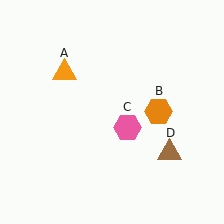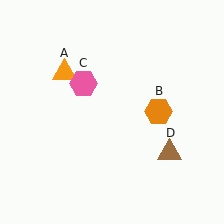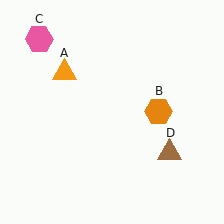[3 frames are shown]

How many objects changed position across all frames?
1 object changed position: pink hexagon (object C).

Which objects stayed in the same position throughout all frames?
Orange triangle (object A) and orange hexagon (object B) and brown triangle (object D) remained stationary.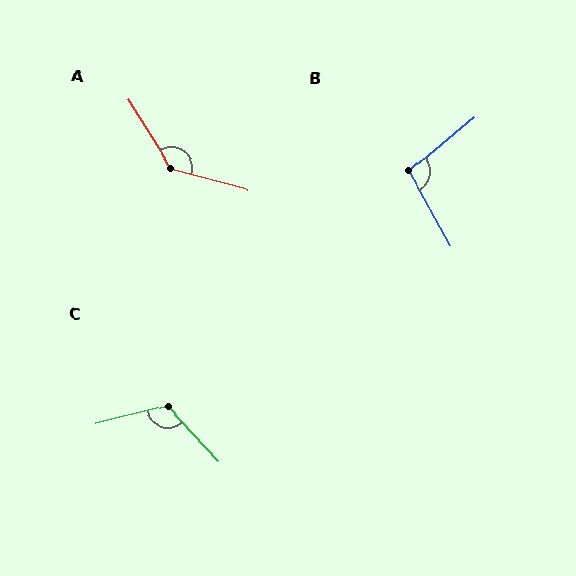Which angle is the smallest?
B, at approximately 101 degrees.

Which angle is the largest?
A, at approximately 137 degrees.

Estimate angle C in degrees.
Approximately 118 degrees.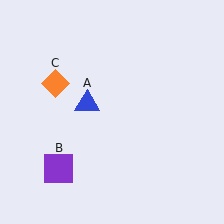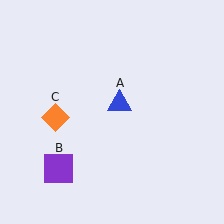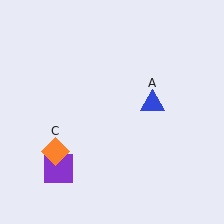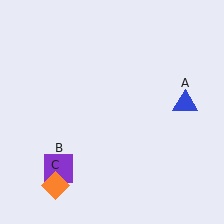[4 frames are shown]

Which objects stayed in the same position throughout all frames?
Purple square (object B) remained stationary.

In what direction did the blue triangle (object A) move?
The blue triangle (object A) moved right.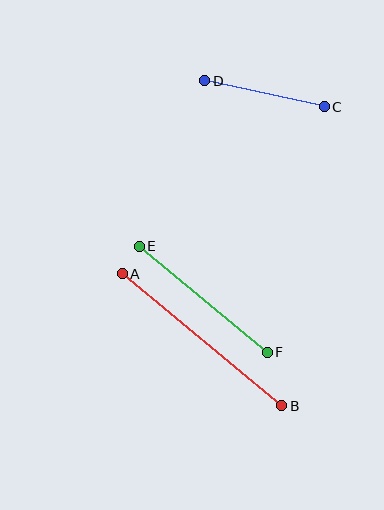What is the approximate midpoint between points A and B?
The midpoint is at approximately (202, 340) pixels.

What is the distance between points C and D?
The distance is approximately 122 pixels.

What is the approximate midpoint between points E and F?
The midpoint is at approximately (203, 299) pixels.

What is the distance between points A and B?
The distance is approximately 207 pixels.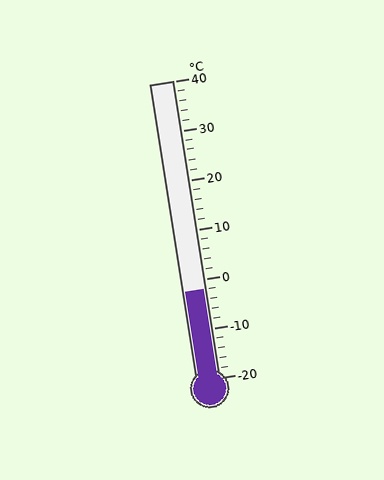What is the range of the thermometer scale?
The thermometer scale ranges from -20°C to 40°C.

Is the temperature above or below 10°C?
The temperature is below 10°C.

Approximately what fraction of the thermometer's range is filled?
The thermometer is filled to approximately 30% of its range.